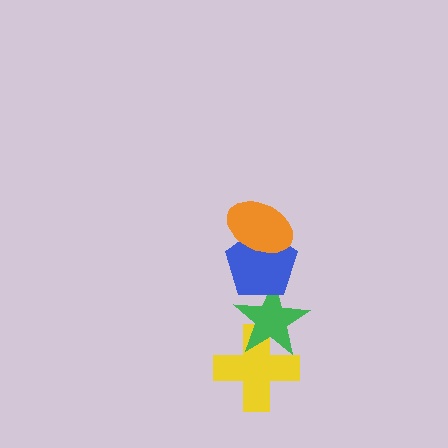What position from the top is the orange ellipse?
The orange ellipse is 1st from the top.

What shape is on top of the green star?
The blue pentagon is on top of the green star.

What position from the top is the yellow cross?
The yellow cross is 4th from the top.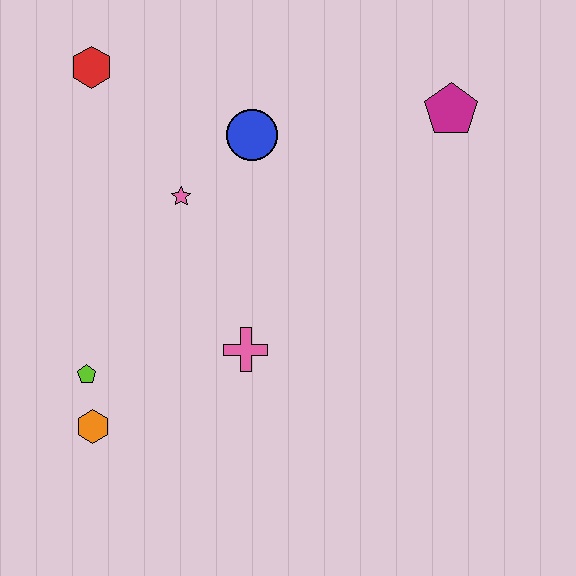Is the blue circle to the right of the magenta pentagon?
No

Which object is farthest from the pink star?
The magenta pentagon is farthest from the pink star.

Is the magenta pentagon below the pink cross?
No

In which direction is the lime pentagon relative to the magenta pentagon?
The lime pentagon is to the left of the magenta pentagon.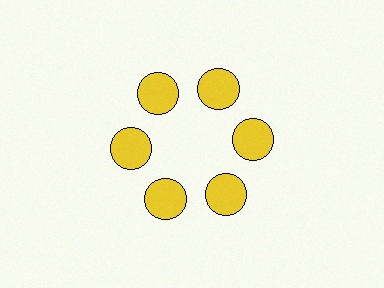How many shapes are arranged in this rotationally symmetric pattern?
There are 6 shapes, arranged in 6 groups of 1.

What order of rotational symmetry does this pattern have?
This pattern has 6-fold rotational symmetry.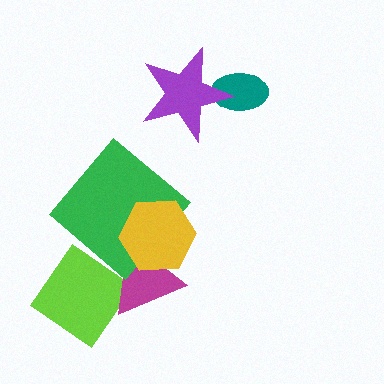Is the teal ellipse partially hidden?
Yes, it is partially covered by another shape.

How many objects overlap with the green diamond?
2 objects overlap with the green diamond.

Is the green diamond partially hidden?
Yes, it is partially covered by another shape.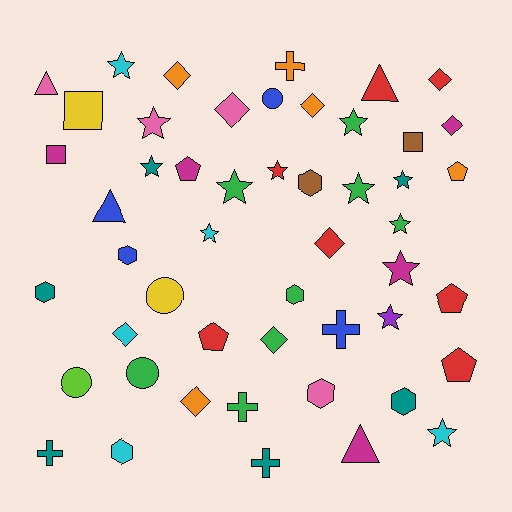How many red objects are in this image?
There are 7 red objects.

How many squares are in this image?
There are 3 squares.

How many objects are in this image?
There are 50 objects.